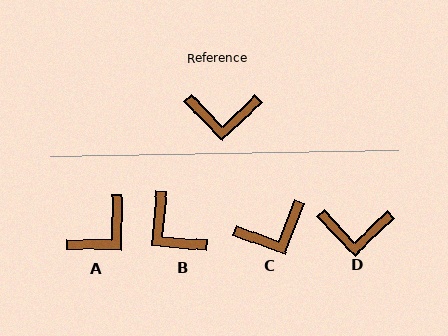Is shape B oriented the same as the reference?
No, it is off by about 49 degrees.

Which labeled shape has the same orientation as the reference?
D.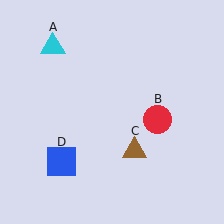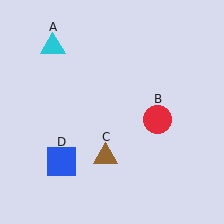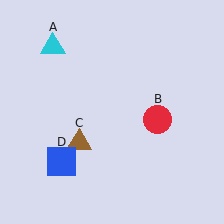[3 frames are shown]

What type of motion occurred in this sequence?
The brown triangle (object C) rotated clockwise around the center of the scene.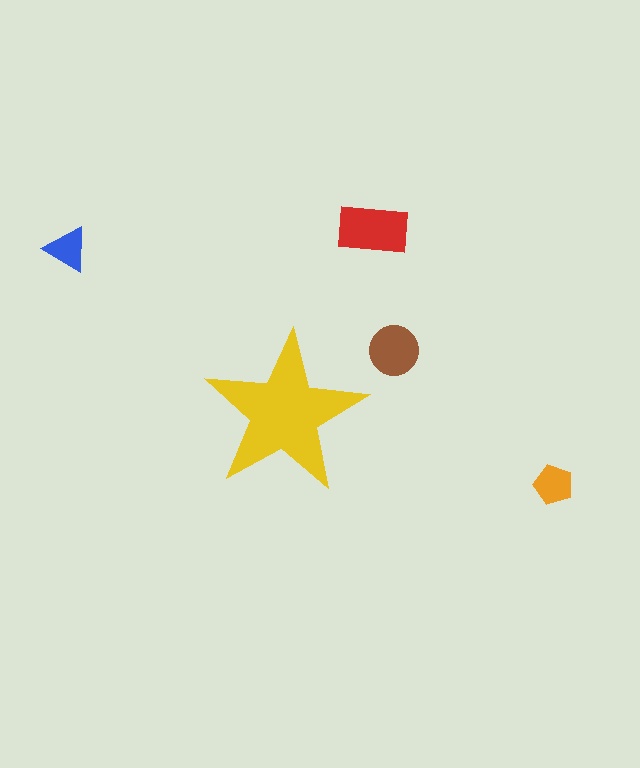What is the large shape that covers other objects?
A yellow star.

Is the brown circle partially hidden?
No, the brown circle is fully visible.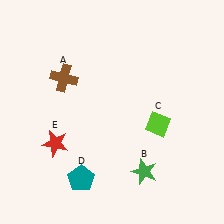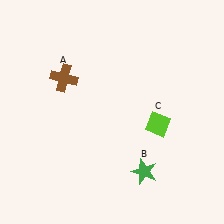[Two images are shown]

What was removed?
The teal pentagon (D), the red star (E) were removed in Image 2.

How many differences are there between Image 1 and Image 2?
There are 2 differences between the two images.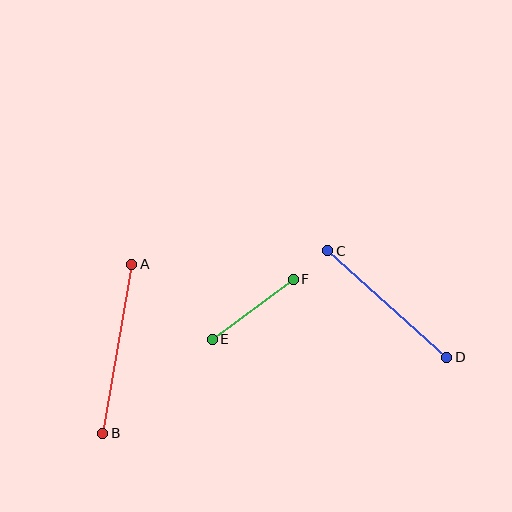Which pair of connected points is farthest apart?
Points A and B are farthest apart.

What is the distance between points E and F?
The distance is approximately 101 pixels.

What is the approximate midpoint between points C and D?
The midpoint is at approximately (387, 304) pixels.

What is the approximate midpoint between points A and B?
The midpoint is at approximately (117, 349) pixels.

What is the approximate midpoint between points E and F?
The midpoint is at approximately (253, 309) pixels.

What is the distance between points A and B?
The distance is approximately 171 pixels.